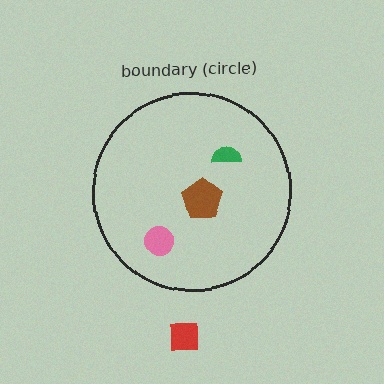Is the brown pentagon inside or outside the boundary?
Inside.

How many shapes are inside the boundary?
3 inside, 1 outside.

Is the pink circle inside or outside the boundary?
Inside.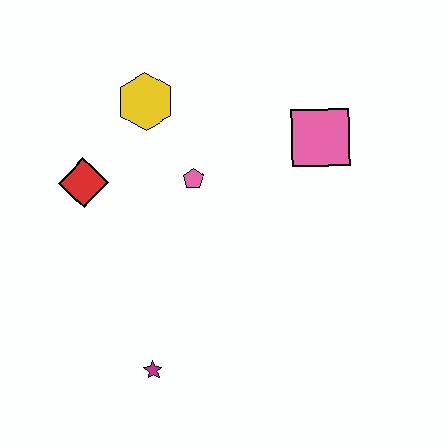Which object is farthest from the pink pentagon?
The magenta star is farthest from the pink pentagon.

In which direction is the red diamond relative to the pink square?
The red diamond is to the left of the pink square.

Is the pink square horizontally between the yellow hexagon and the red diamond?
No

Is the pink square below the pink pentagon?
No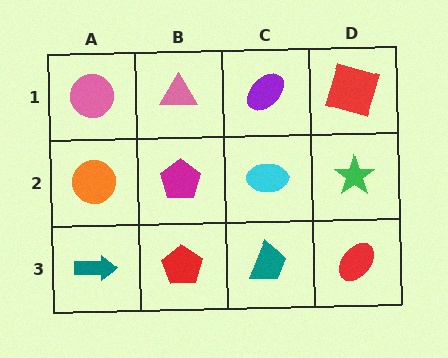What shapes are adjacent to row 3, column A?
An orange circle (row 2, column A), a red pentagon (row 3, column B).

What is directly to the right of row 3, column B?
A teal trapezoid.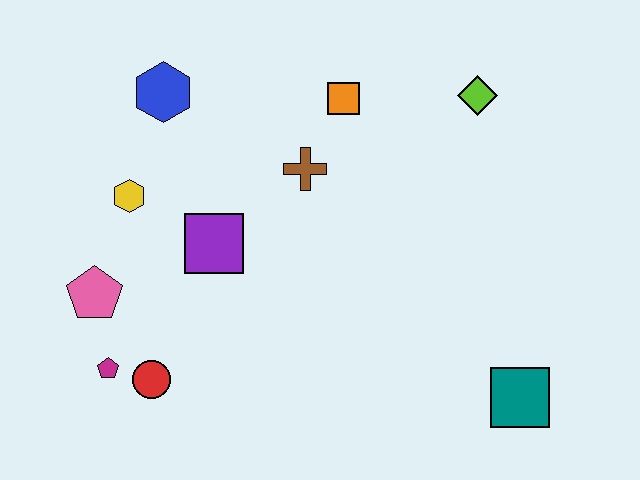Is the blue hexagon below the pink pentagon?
No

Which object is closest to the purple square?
The yellow hexagon is closest to the purple square.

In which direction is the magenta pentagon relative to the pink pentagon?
The magenta pentagon is below the pink pentagon.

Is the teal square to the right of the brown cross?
Yes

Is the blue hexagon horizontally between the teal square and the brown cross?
No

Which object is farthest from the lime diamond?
The magenta pentagon is farthest from the lime diamond.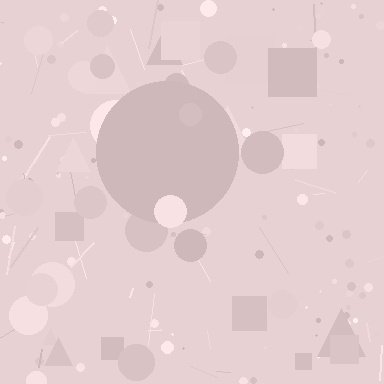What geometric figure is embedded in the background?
A circle is embedded in the background.